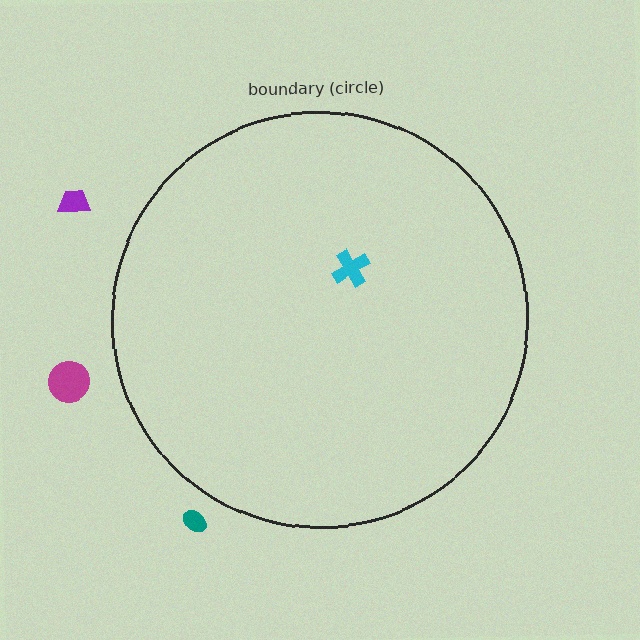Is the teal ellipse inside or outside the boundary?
Outside.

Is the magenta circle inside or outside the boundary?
Outside.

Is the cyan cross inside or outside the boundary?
Inside.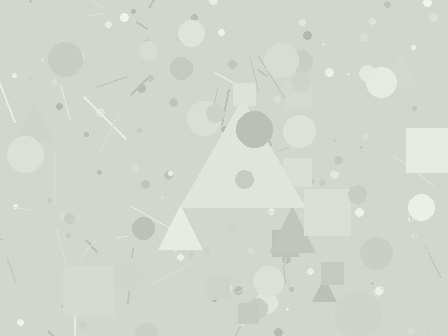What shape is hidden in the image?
A triangle is hidden in the image.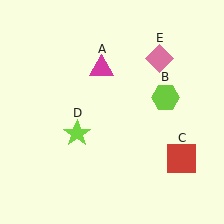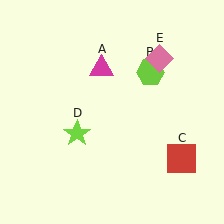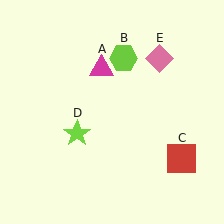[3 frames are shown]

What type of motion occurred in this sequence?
The lime hexagon (object B) rotated counterclockwise around the center of the scene.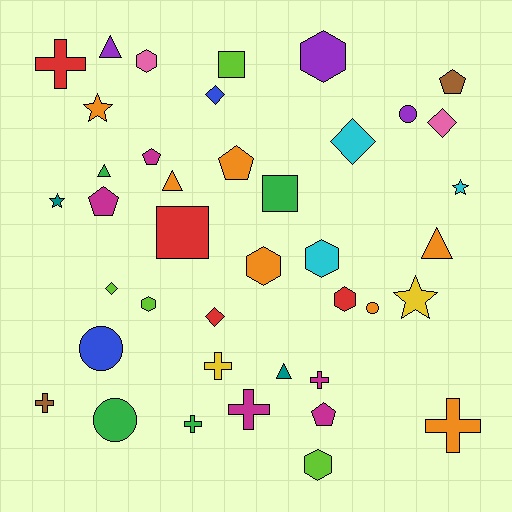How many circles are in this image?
There are 4 circles.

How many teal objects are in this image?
There are 2 teal objects.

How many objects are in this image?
There are 40 objects.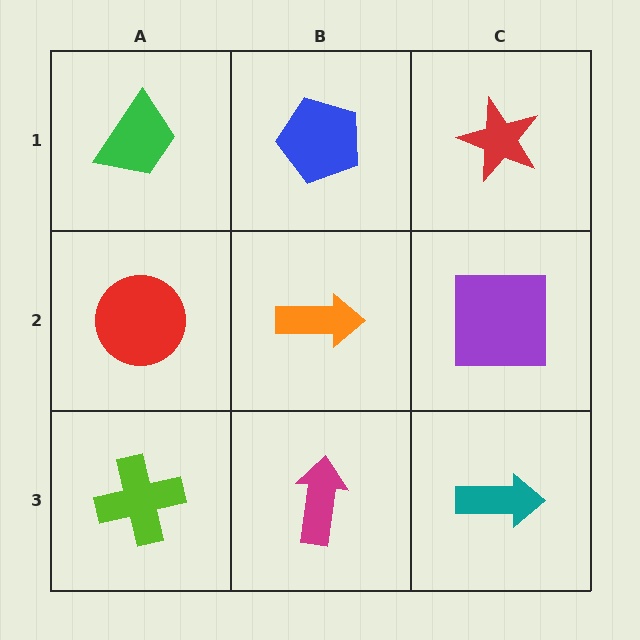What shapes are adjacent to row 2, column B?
A blue pentagon (row 1, column B), a magenta arrow (row 3, column B), a red circle (row 2, column A), a purple square (row 2, column C).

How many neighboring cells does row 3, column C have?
2.